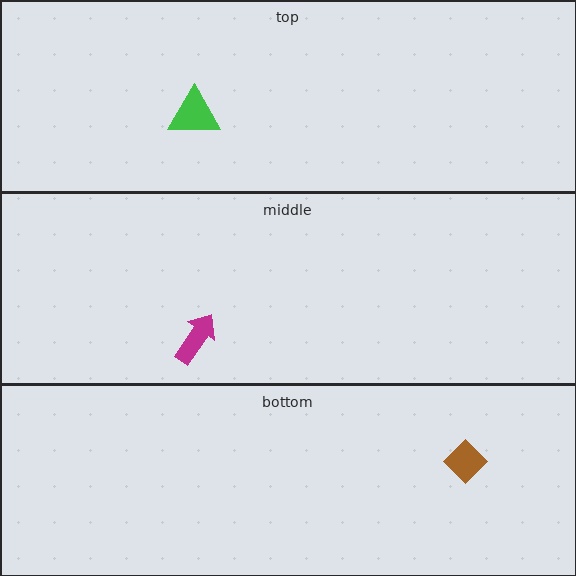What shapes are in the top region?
The green triangle.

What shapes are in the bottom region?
The brown diamond.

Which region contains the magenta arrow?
The middle region.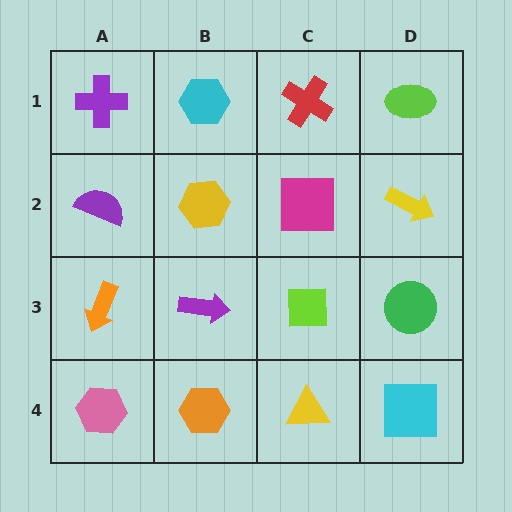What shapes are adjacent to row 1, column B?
A yellow hexagon (row 2, column B), a purple cross (row 1, column A), a red cross (row 1, column C).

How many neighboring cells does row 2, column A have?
3.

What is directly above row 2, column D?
A lime ellipse.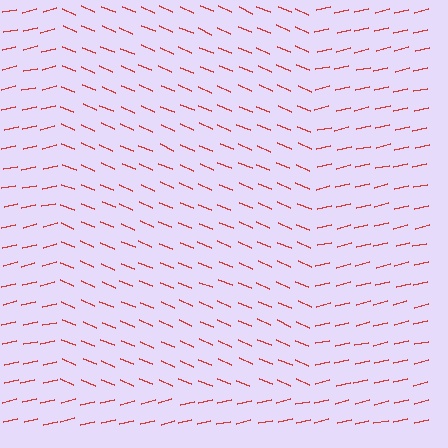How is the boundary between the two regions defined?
The boundary is defined purely by a change in line orientation (approximately 36 degrees difference). All lines are the same color and thickness.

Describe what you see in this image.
The image is filled with small red line segments. A rectangle region in the image has lines oriented differently from the surrounding lines, creating a visible texture boundary.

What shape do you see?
I see a rectangle.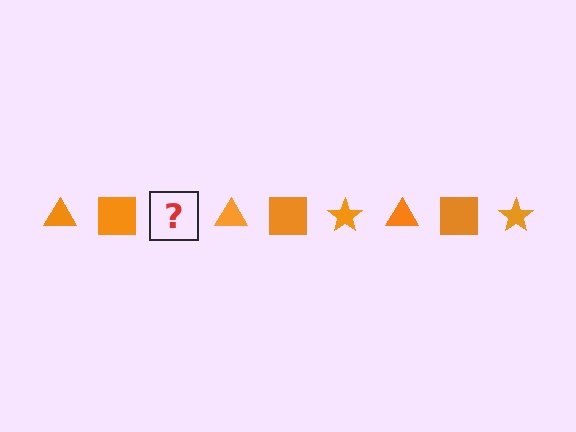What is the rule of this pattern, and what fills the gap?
The rule is that the pattern cycles through triangle, square, star shapes in orange. The gap should be filled with an orange star.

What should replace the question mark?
The question mark should be replaced with an orange star.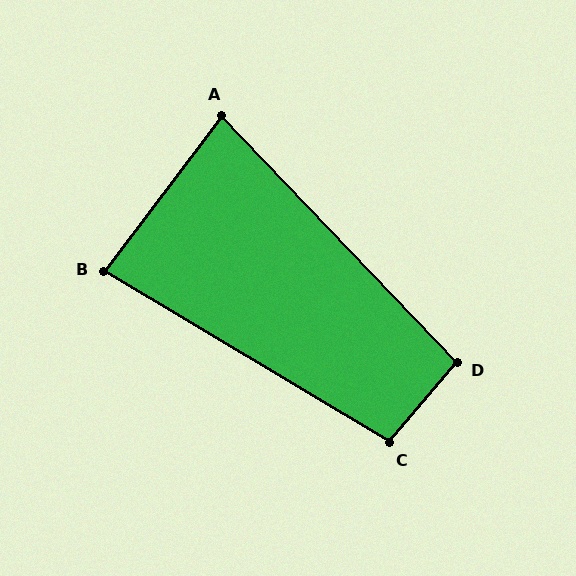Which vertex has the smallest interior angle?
A, at approximately 81 degrees.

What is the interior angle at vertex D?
Approximately 96 degrees (obtuse).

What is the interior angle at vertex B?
Approximately 84 degrees (acute).